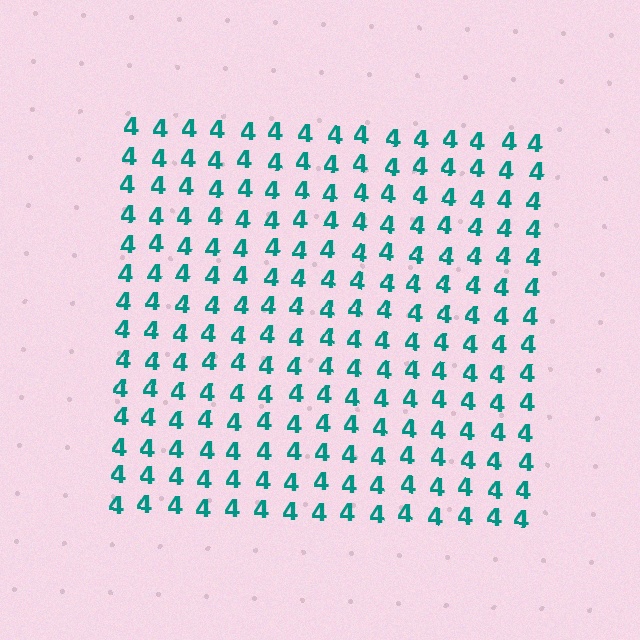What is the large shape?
The large shape is a square.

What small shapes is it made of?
It is made of small digit 4's.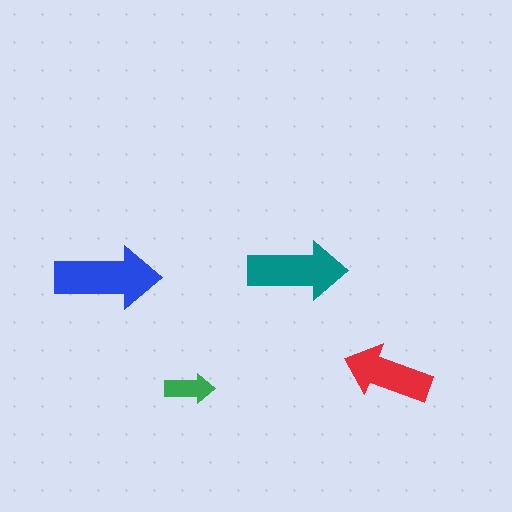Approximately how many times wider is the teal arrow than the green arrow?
About 2 times wider.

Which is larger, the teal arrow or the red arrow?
The teal one.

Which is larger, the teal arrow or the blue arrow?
The blue one.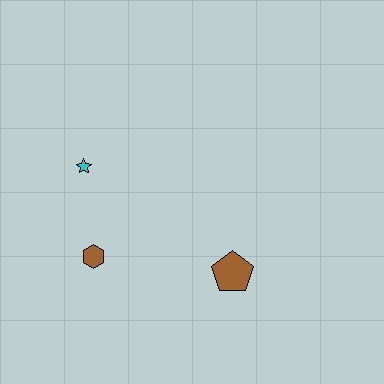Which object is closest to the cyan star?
The brown hexagon is closest to the cyan star.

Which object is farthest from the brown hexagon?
The brown pentagon is farthest from the brown hexagon.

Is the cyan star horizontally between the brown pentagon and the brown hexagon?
No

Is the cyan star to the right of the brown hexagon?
No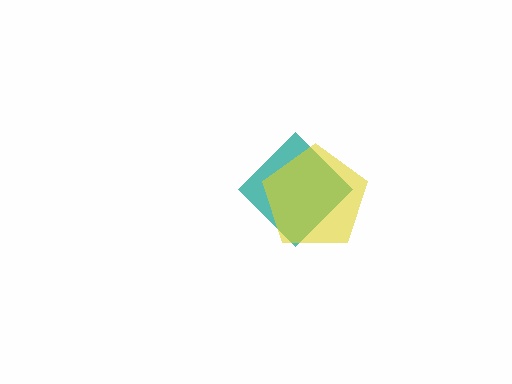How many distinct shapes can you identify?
There are 2 distinct shapes: a teal diamond, a yellow pentagon.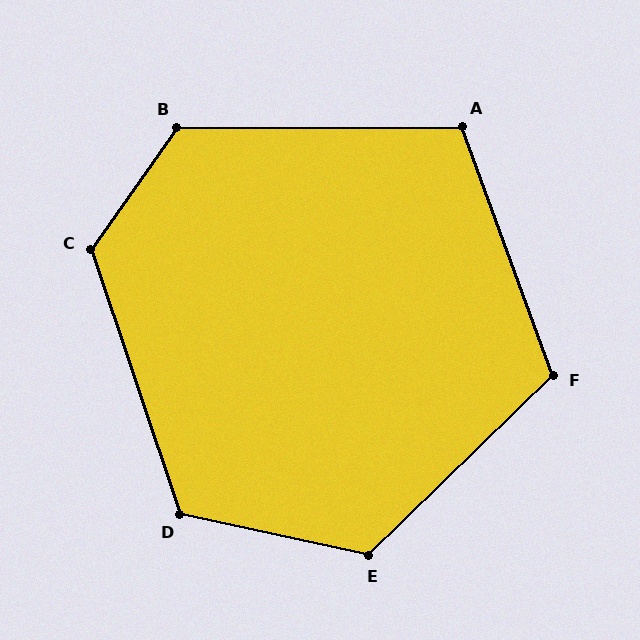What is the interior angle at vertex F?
Approximately 114 degrees (obtuse).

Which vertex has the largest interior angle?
C, at approximately 126 degrees.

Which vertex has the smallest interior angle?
A, at approximately 110 degrees.